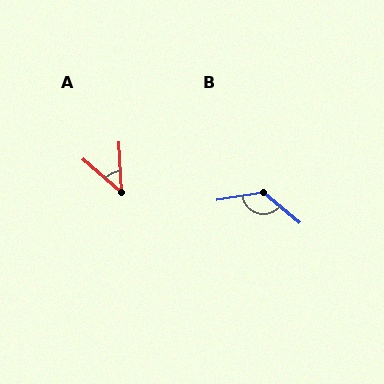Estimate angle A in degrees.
Approximately 47 degrees.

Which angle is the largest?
B, at approximately 131 degrees.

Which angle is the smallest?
A, at approximately 47 degrees.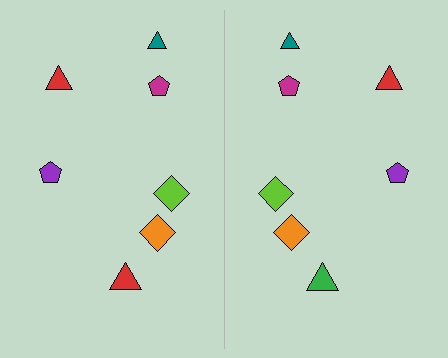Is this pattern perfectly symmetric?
No, the pattern is not perfectly symmetric. The green triangle on the right side breaks the symmetry — its mirror counterpart is red.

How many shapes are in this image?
There are 14 shapes in this image.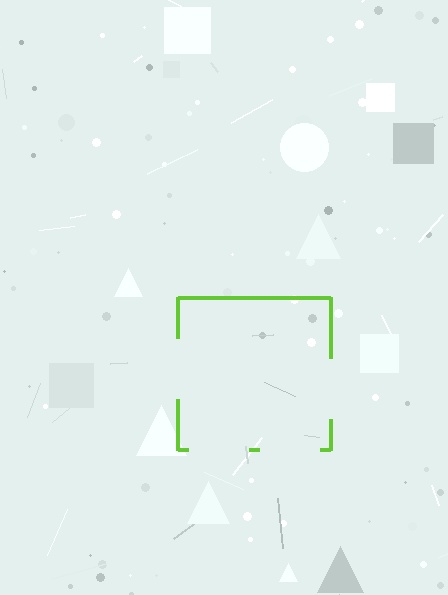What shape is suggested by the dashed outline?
The dashed outline suggests a square.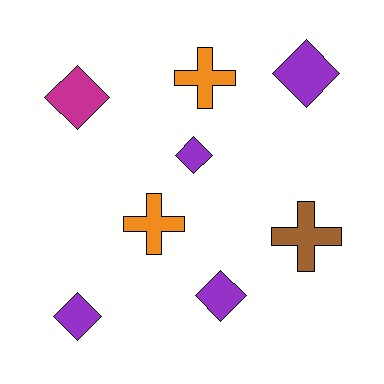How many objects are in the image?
There are 8 objects.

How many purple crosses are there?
There are no purple crosses.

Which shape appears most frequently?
Diamond, with 5 objects.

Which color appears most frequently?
Purple, with 4 objects.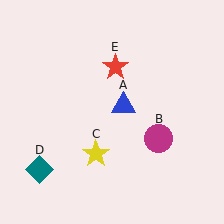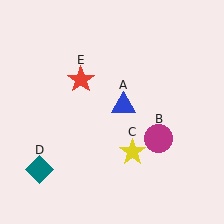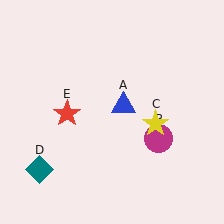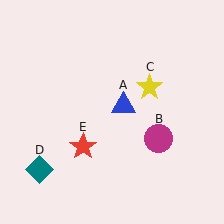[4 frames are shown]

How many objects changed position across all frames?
2 objects changed position: yellow star (object C), red star (object E).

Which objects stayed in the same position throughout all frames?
Blue triangle (object A) and magenta circle (object B) and teal diamond (object D) remained stationary.